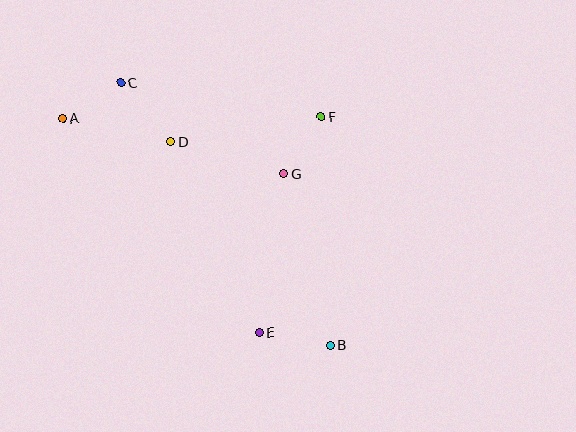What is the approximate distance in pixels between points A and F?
The distance between A and F is approximately 258 pixels.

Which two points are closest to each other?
Points F and G are closest to each other.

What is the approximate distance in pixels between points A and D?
The distance between A and D is approximately 111 pixels.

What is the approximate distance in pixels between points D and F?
The distance between D and F is approximately 152 pixels.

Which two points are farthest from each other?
Points A and B are farthest from each other.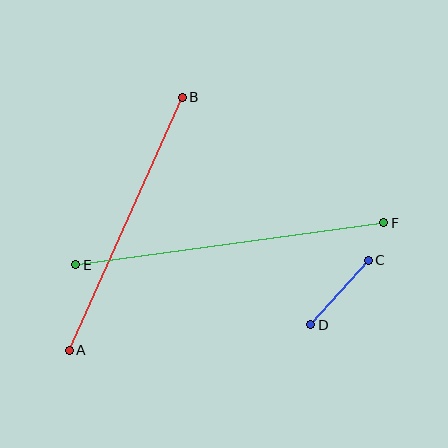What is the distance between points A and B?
The distance is approximately 277 pixels.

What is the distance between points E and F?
The distance is approximately 311 pixels.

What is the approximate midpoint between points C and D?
The midpoint is at approximately (340, 292) pixels.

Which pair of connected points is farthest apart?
Points E and F are farthest apart.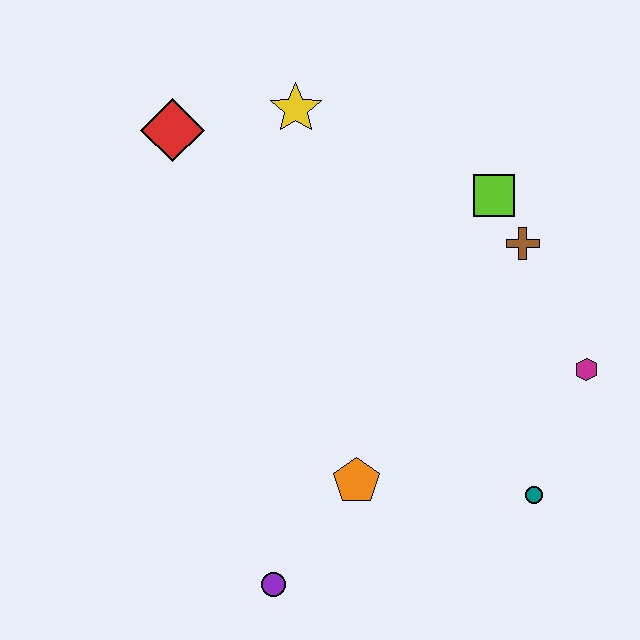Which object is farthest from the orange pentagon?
The red diamond is farthest from the orange pentagon.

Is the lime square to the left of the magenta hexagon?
Yes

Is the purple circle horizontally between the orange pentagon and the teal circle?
No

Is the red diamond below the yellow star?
Yes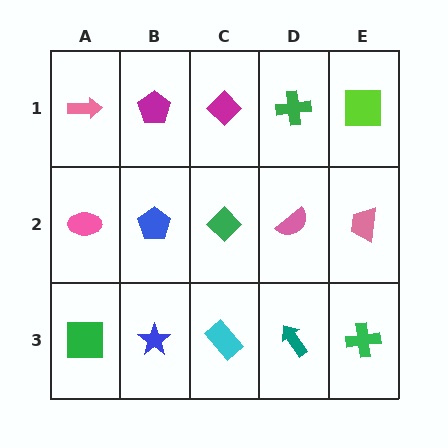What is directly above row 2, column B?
A magenta pentagon.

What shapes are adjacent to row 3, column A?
A pink ellipse (row 2, column A), a blue star (row 3, column B).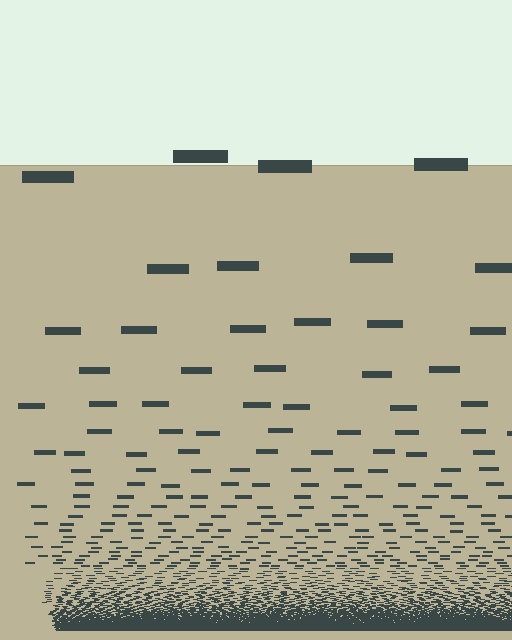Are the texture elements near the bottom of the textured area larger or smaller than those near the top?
Smaller. The gradient is inverted — elements near the bottom are smaller and denser.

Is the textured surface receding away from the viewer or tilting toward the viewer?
The surface appears to tilt toward the viewer. Texture elements get larger and sparser toward the top.